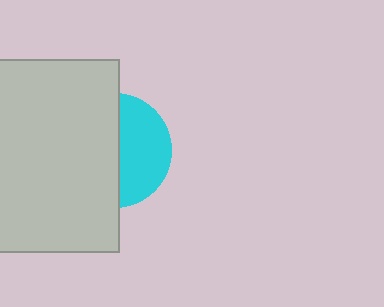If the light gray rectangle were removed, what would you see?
You would see the complete cyan circle.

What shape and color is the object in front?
The object in front is a light gray rectangle.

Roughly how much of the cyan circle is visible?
A small part of it is visible (roughly 45%).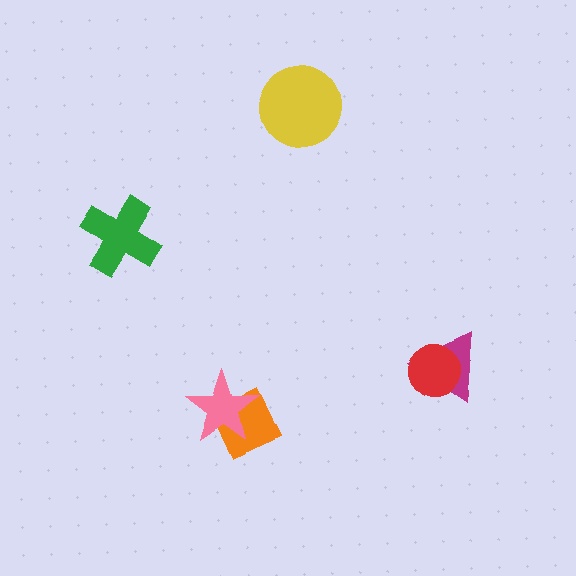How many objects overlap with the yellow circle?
0 objects overlap with the yellow circle.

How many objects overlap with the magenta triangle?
1 object overlaps with the magenta triangle.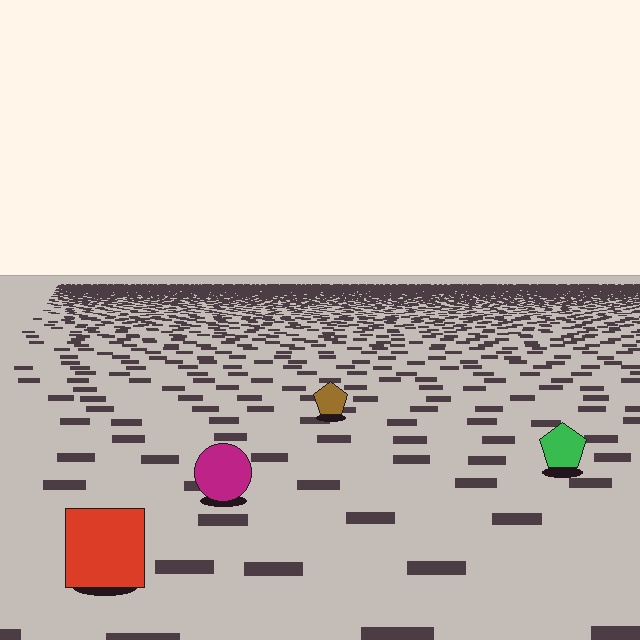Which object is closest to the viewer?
The red square is closest. The texture marks near it are larger and more spread out.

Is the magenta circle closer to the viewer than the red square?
No. The red square is closer — you can tell from the texture gradient: the ground texture is coarser near it.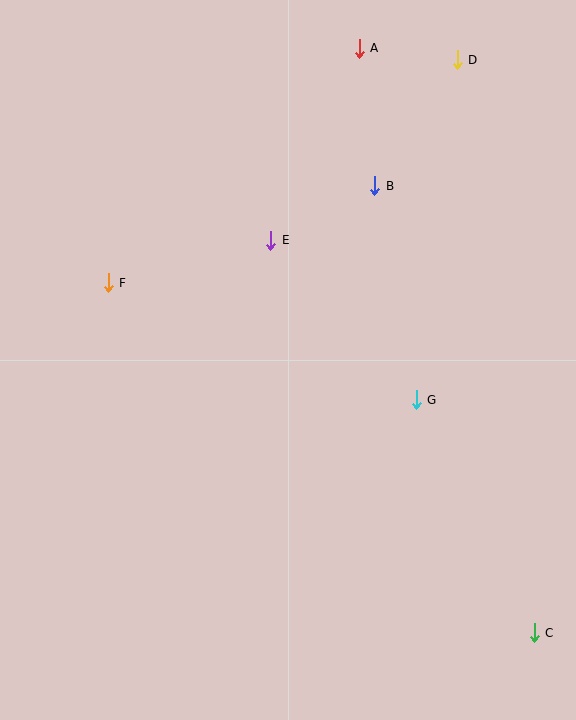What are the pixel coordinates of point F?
Point F is at (108, 283).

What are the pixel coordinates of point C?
Point C is at (534, 633).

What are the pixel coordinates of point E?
Point E is at (271, 240).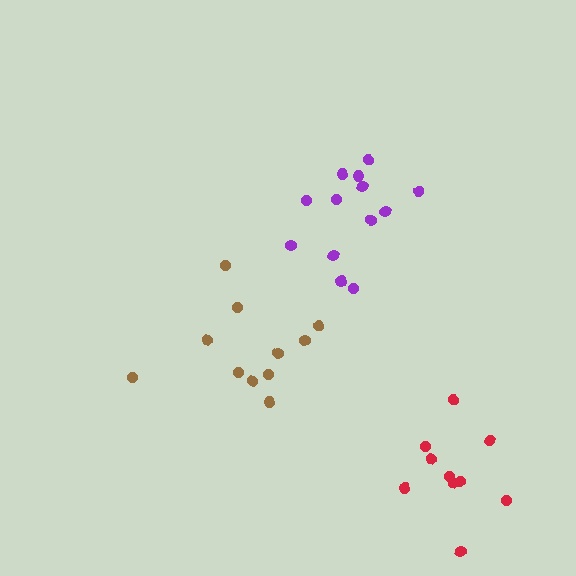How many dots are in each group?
Group 1: 13 dots, Group 2: 10 dots, Group 3: 11 dots (34 total).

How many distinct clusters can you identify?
There are 3 distinct clusters.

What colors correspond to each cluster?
The clusters are colored: purple, red, brown.